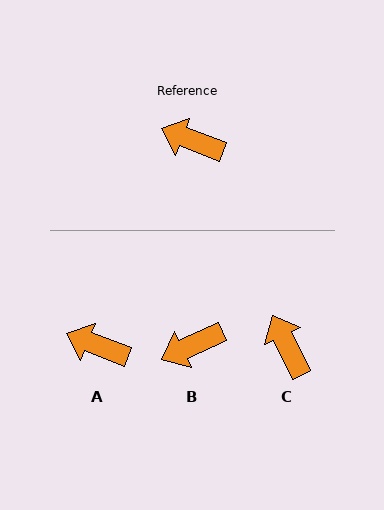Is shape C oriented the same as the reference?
No, it is off by about 43 degrees.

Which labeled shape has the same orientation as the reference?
A.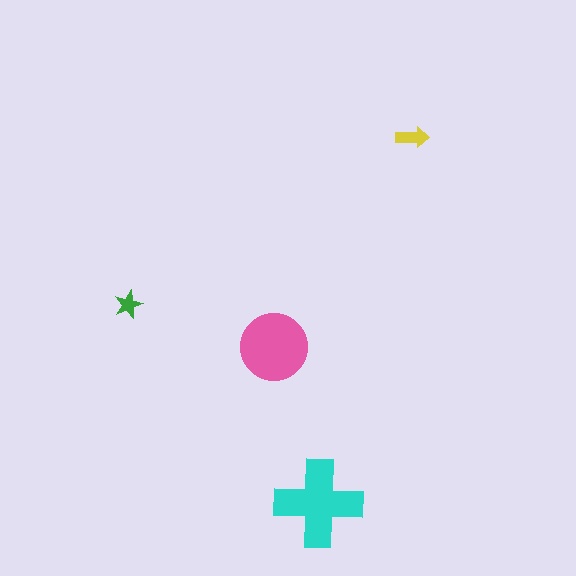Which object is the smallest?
The green star.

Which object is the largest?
The cyan cross.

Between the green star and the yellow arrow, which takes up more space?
The yellow arrow.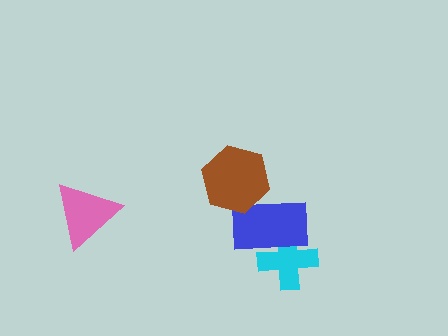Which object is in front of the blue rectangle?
The brown hexagon is in front of the blue rectangle.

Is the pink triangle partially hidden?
No, no other shape covers it.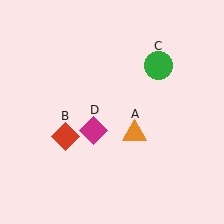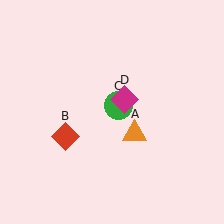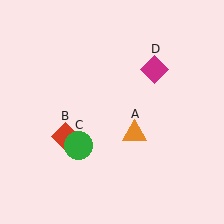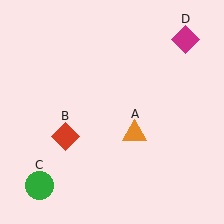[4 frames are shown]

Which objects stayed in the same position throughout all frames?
Orange triangle (object A) and red diamond (object B) remained stationary.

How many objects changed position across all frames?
2 objects changed position: green circle (object C), magenta diamond (object D).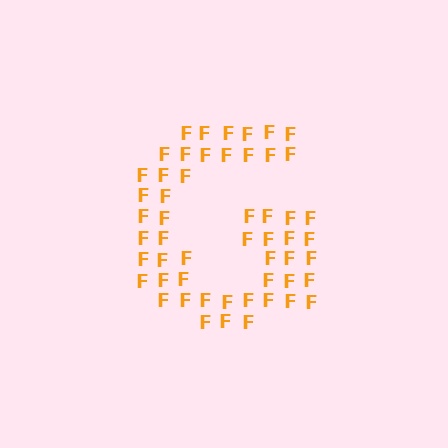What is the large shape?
The large shape is the letter G.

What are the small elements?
The small elements are letter F's.